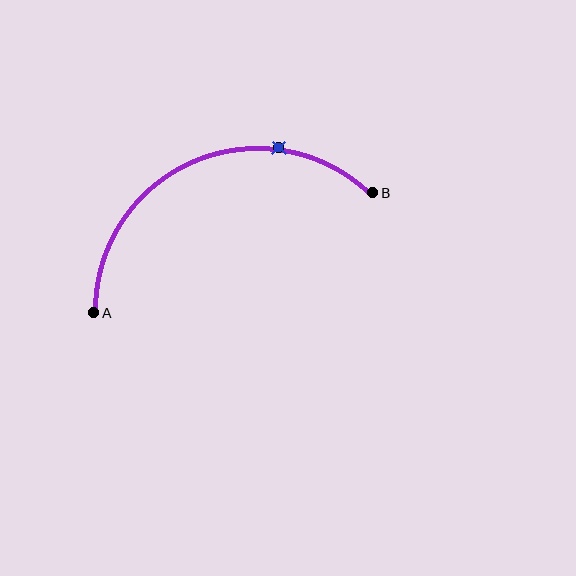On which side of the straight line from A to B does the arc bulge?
The arc bulges above the straight line connecting A and B.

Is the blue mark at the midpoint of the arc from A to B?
No. The blue mark lies on the arc but is closer to endpoint B. The arc midpoint would be at the point on the curve equidistant along the arc from both A and B.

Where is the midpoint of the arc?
The arc midpoint is the point on the curve farthest from the straight line joining A and B. It sits above that line.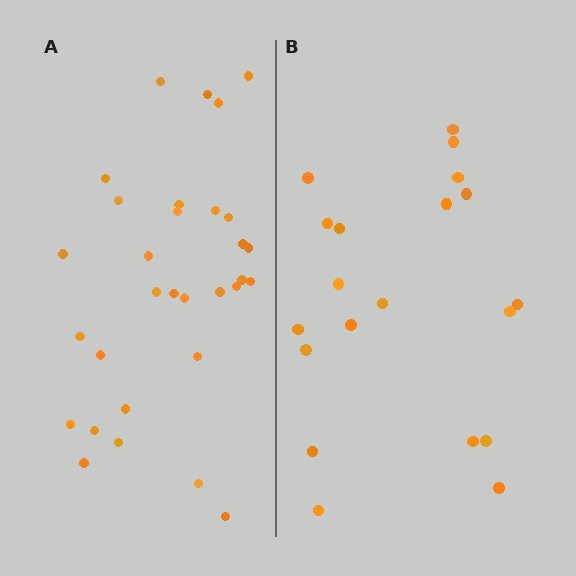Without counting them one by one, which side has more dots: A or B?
Region A (the left region) has more dots.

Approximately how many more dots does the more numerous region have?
Region A has roughly 12 or so more dots than region B.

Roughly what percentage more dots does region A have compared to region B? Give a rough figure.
About 55% more.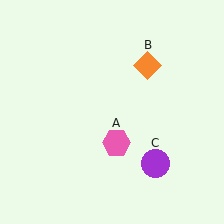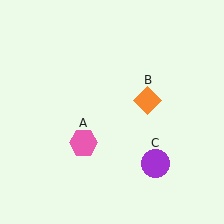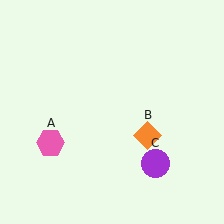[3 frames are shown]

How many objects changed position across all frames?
2 objects changed position: pink hexagon (object A), orange diamond (object B).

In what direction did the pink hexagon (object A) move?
The pink hexagon (object A) moved left.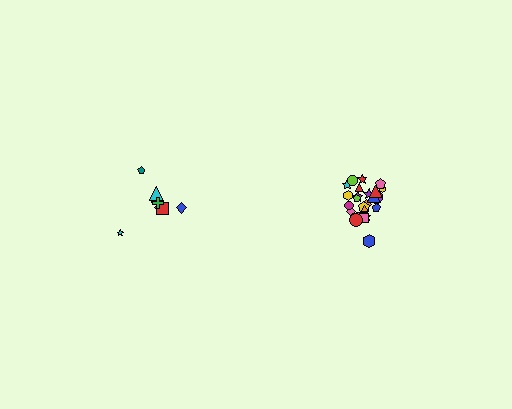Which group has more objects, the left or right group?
The right group.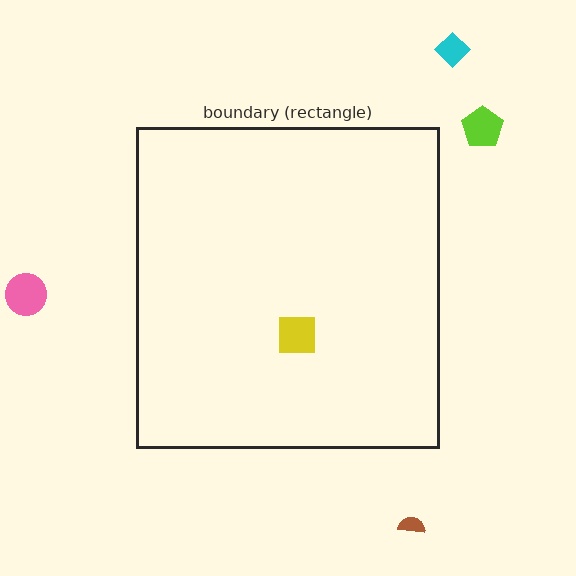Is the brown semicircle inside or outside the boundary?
Outside.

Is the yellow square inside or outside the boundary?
Inside.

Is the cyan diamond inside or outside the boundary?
Outside.